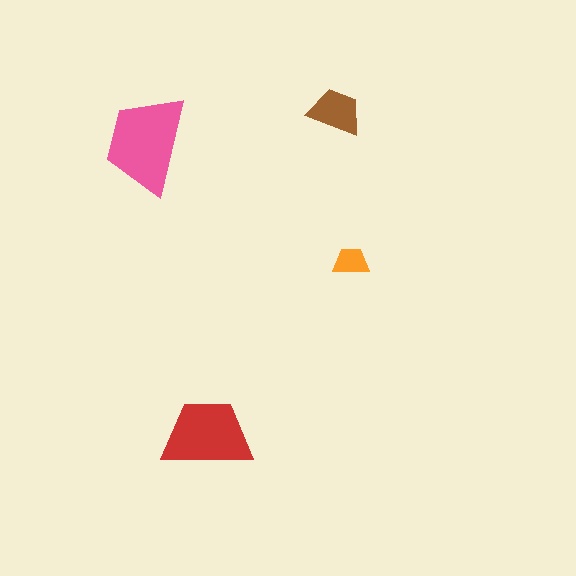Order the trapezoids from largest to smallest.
the pink one, the red one, the brown one, the orange one.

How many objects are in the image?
There are 4 objects in the image.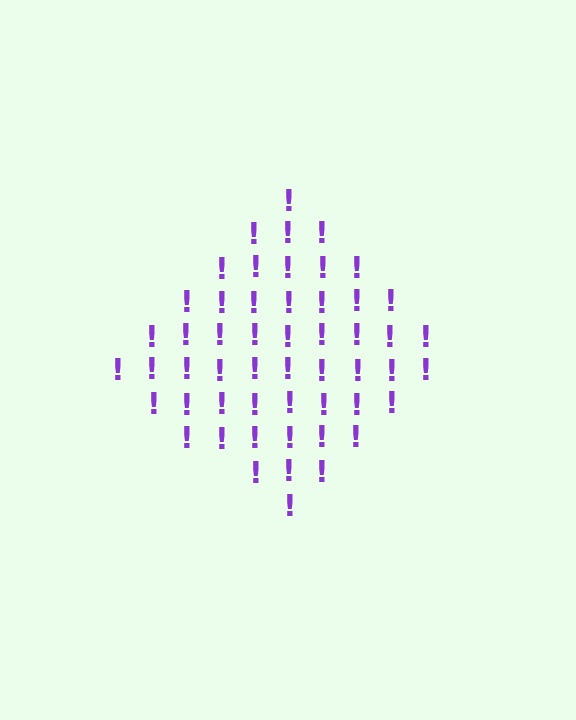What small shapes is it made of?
It is made of small exclamation marks.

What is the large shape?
The large shape is a diamond.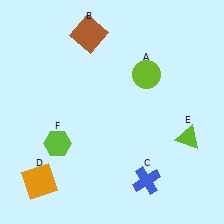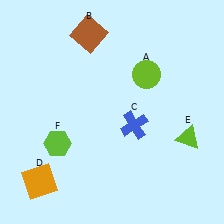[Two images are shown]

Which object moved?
The blue cross (C) moved up.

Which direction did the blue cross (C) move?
The blue cross (C) moved up.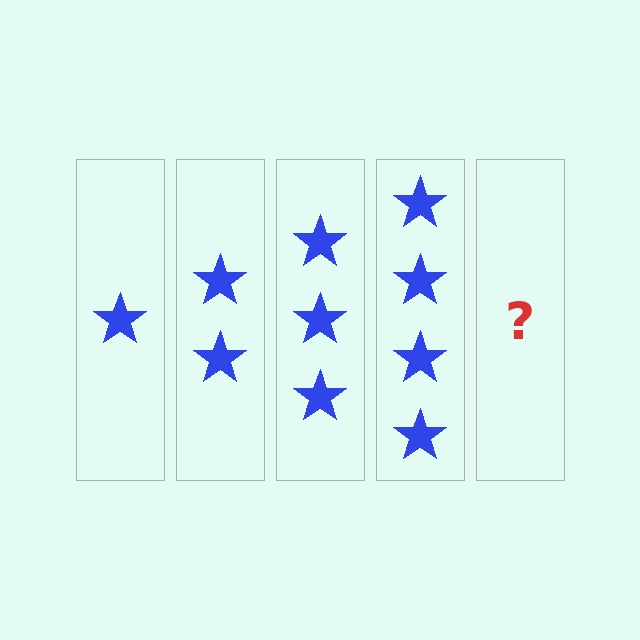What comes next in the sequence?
The next element should be 5 stars.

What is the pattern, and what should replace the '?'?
The pattern is that each step adds one more star. The '?' should be 5 stars.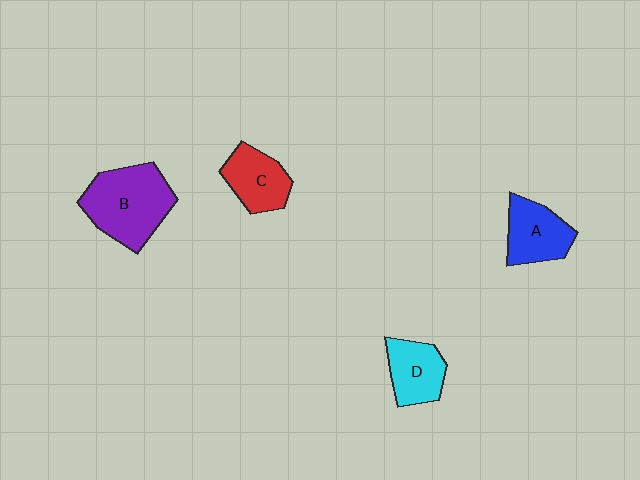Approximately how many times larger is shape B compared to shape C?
Approximately 1.7 times.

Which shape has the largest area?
Shape B (purple).